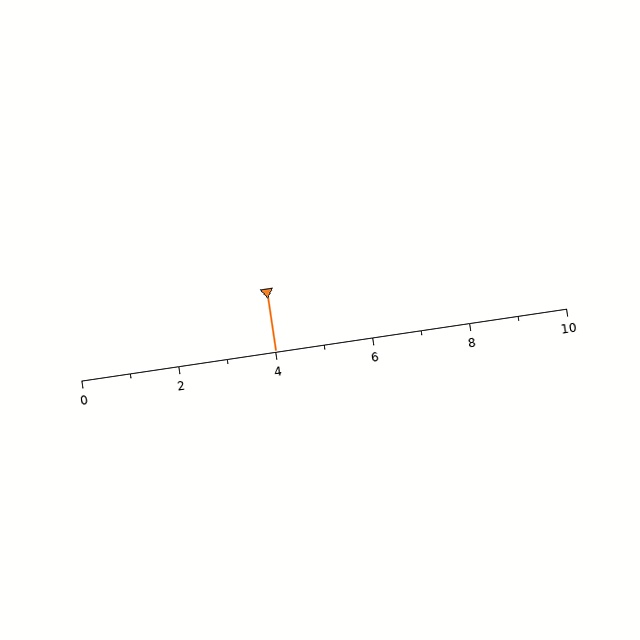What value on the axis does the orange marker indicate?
The marker indicates approximately 4.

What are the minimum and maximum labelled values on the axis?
The axis runs from 0 to 10.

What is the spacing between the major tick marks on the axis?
The major ticks are spaced 2 apart.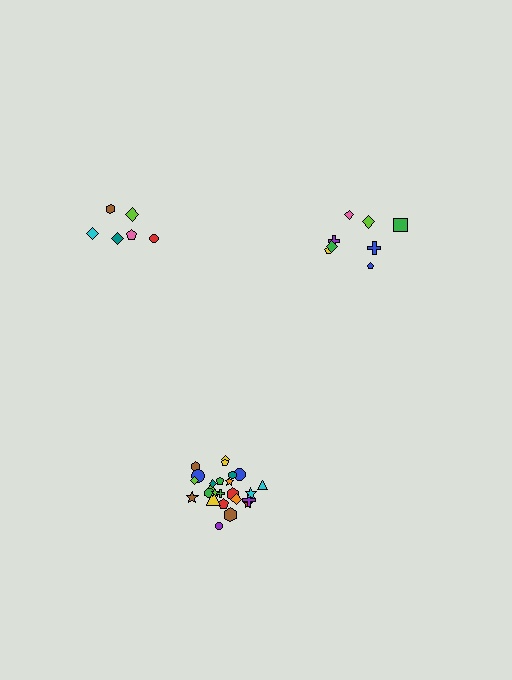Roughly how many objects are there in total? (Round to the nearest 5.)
Roughly 40 objects in total.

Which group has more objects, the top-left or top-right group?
The top-right group.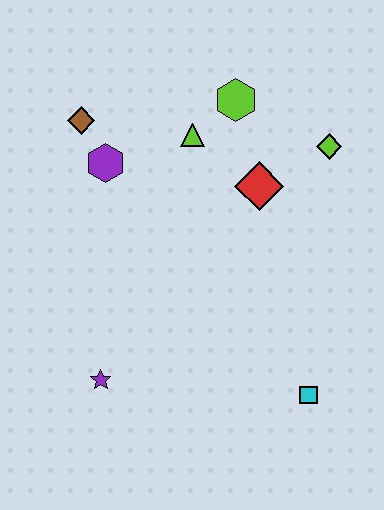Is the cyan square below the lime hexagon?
Yes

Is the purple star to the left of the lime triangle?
Yes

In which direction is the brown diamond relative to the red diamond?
The brown diamond is to the left of the red diamond.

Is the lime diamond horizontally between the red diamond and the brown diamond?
No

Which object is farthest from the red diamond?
The purple star is farthest from the red diamond.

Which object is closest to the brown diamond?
The purple hexagon is closest to the brown diamond.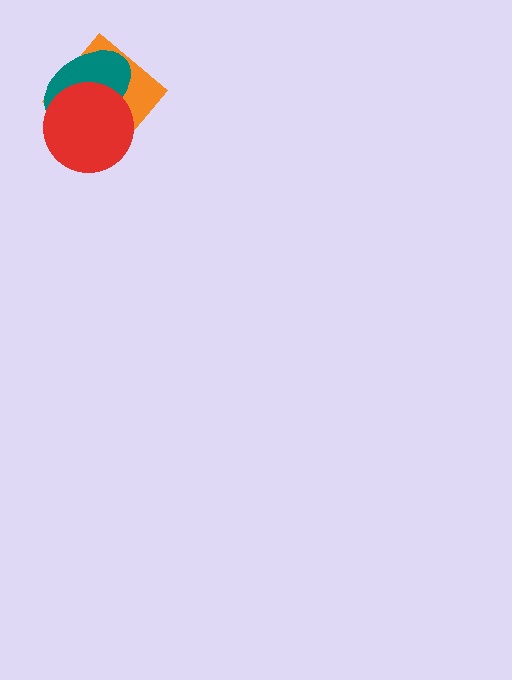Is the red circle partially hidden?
No, no other shape covers it.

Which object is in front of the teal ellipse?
The red circle is in front of the teal ellipse.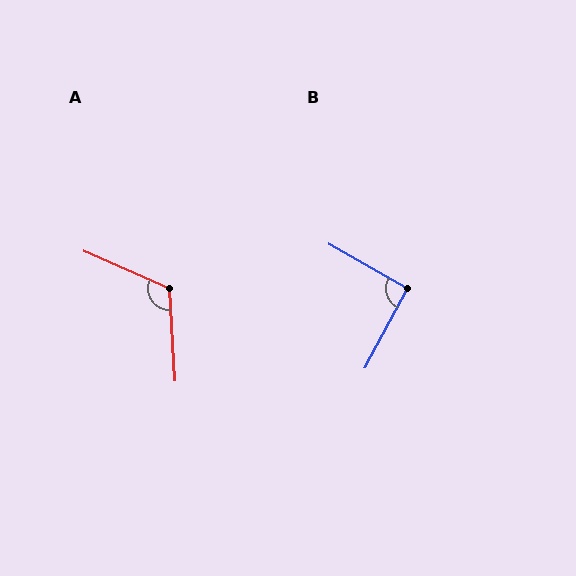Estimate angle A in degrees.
Approximately 117 degrees.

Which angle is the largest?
A, at approximately 117 degrees.